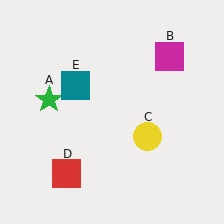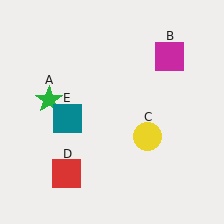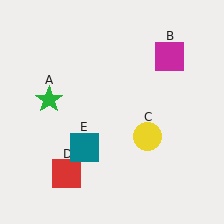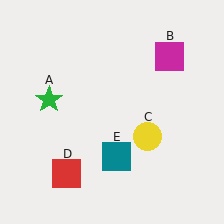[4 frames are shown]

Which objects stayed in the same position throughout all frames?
Green star (object A) and magenta square (object B) and yellow circle (object C) and red square (object D) remained stationary.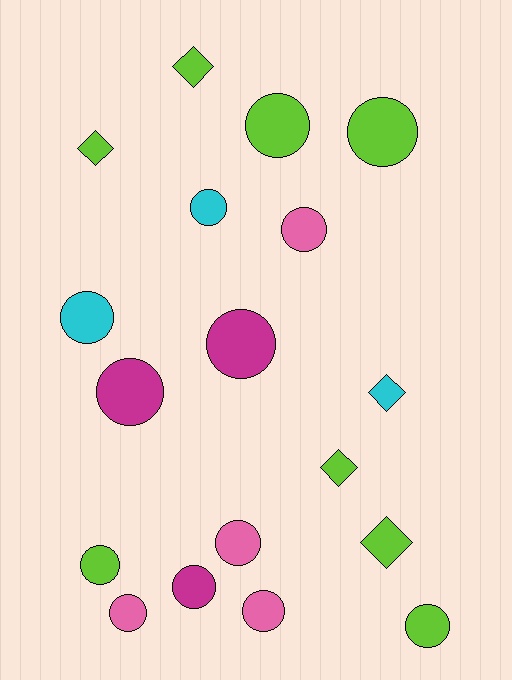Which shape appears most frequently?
Circle, with 13 objects.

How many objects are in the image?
There are 18 objects.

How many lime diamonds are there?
There are 4 lime diamonds.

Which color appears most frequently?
Lime, with 8 objects.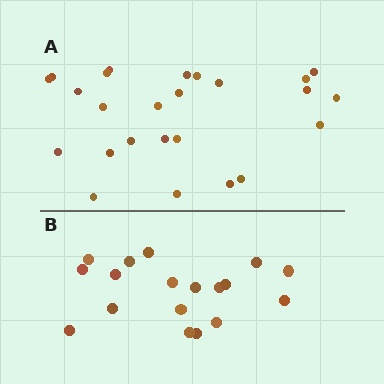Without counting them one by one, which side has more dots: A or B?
Region A (the top region) has more dots.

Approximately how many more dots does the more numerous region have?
Region A has roughly 8 or so more dots than region B.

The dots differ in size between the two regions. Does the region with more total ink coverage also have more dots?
No. Region B has more total ink coverage because its dots are larger, but region A actually contains more individual dots. Total area can be misleading — the number of items is what matters here.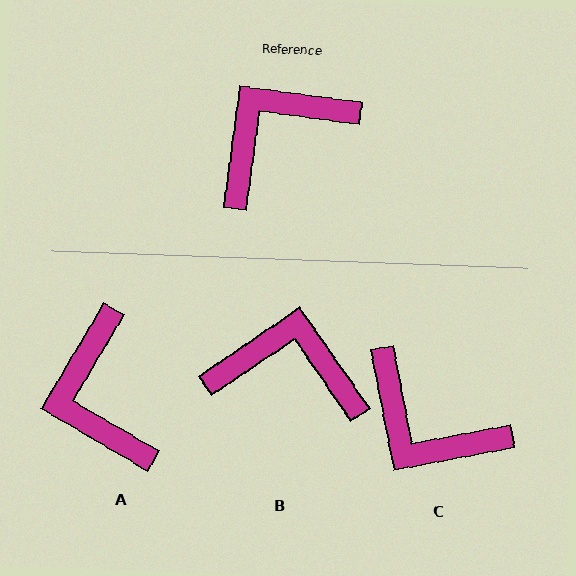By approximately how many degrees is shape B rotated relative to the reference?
Approximately 48 degrees clockwise.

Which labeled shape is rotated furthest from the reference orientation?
C, about 109 degrees away.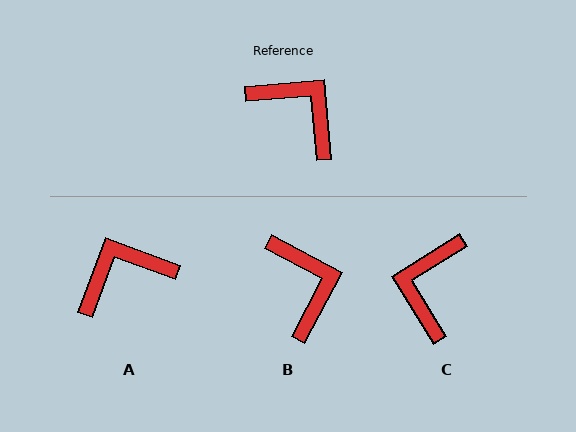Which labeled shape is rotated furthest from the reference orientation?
C, about 117 degrees away.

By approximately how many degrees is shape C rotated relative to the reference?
Approximately 117 degrees counter-clockwise.